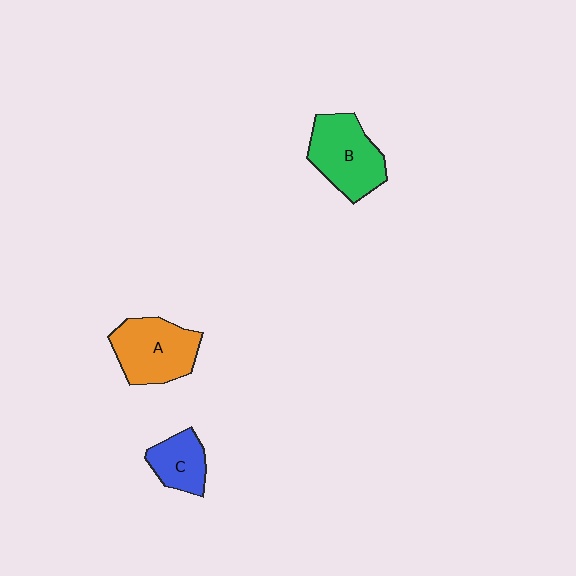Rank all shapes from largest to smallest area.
From largest to smallest: B (green), A (orange), C (blue).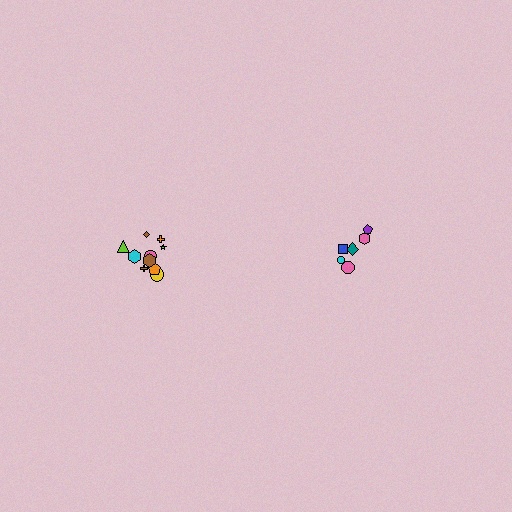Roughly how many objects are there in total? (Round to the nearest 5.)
Roughly 15 objects in total.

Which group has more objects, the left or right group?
The left group.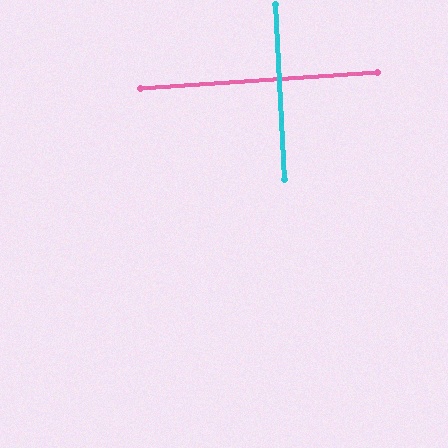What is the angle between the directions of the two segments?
Approximately 89 degrees.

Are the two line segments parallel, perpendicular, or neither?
Perpendicular — they meet at approximately 89°.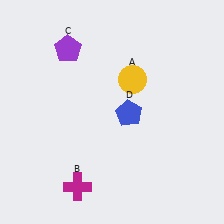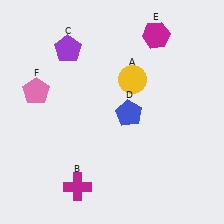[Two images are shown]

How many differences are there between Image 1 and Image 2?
There are 2 differences between the two images.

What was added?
A magenta hexagon (E), a pink pentagon (F) were added in Image 2.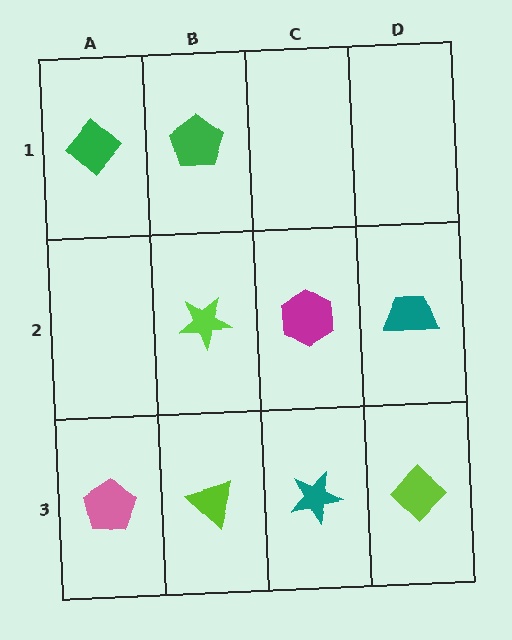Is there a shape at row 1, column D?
No, that cell is empty.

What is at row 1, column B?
A green pentagon.